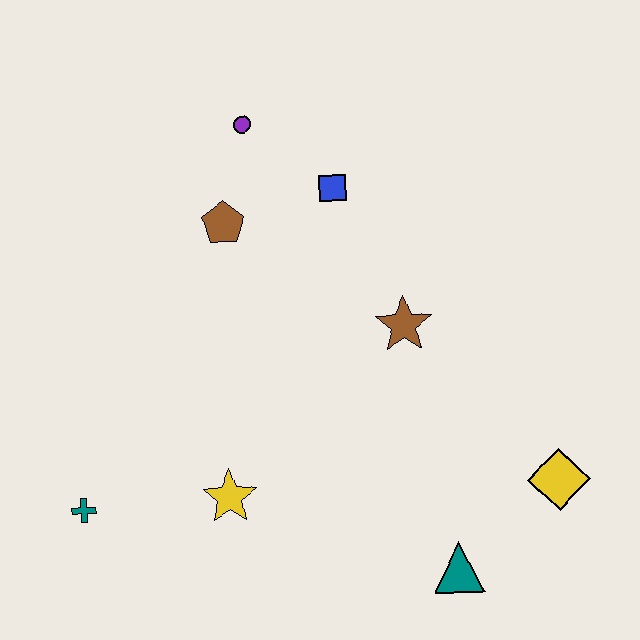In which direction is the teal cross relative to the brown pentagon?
The teal cross is below the brown pentagon.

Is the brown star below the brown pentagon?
Yes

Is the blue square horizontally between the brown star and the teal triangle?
No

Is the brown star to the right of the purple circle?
Yes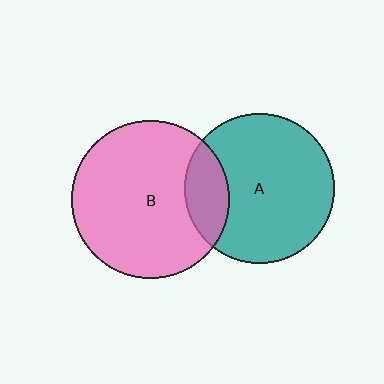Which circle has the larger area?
Circle B (pink).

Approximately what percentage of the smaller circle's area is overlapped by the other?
Approximately 20%.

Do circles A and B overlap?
Yes.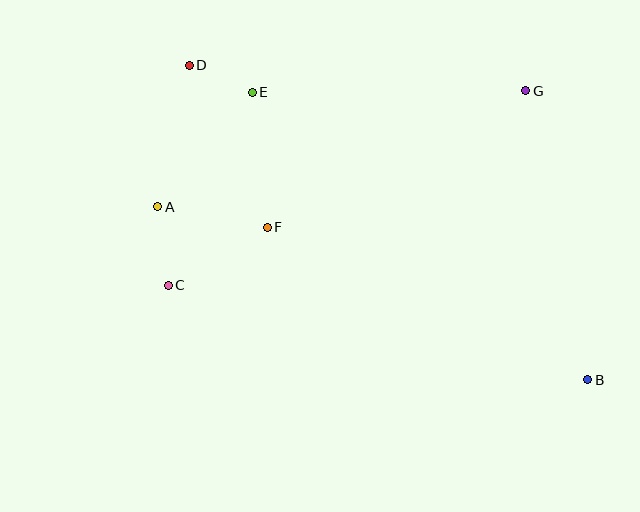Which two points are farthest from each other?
Points B and D are farthest from each other.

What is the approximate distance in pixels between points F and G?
The distance between F and G is approximately 292 pixels.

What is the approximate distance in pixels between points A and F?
The distance between A and F is approximately 112 pixels.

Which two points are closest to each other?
Points D and E are closest to each other.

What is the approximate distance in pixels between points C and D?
The distance between C and D is approximately 221 pixels.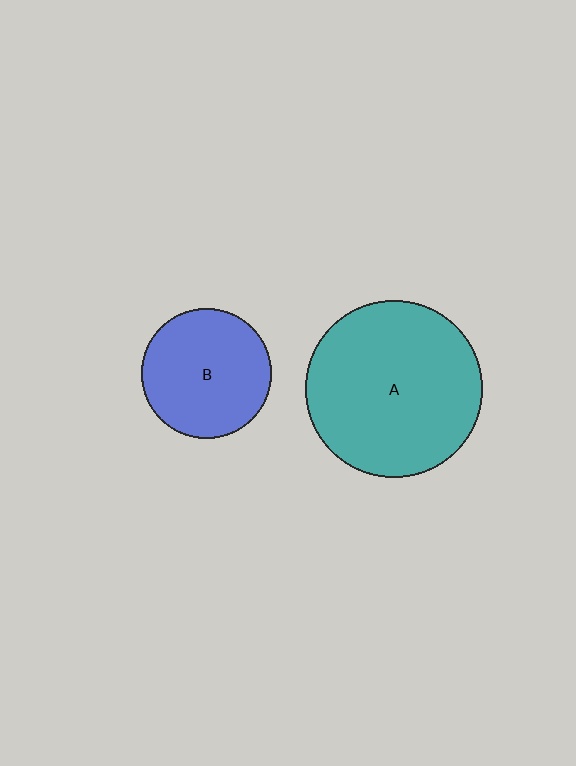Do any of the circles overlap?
No, none of the circles overlap.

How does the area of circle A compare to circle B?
Approximately 1.9 times.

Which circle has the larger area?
Circle A (teal).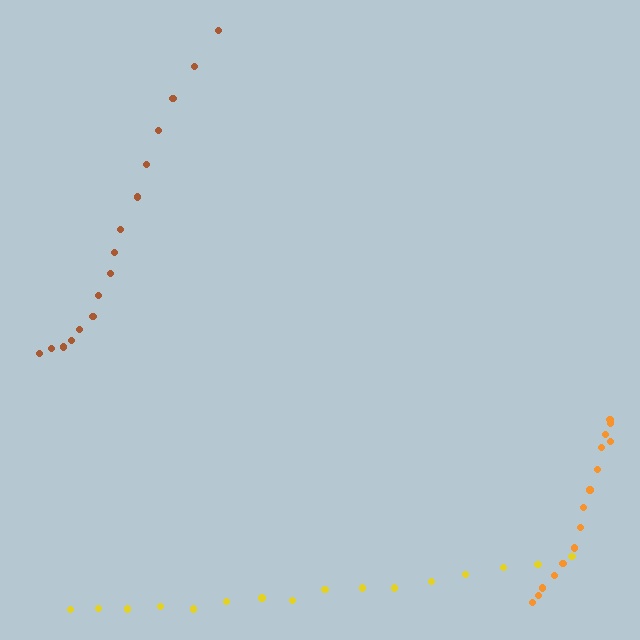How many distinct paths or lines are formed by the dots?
There are 3 distinct paths.